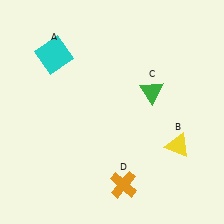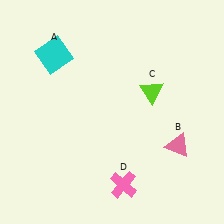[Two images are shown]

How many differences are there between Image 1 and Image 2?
There are 3 differences between the two images.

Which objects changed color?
B changed from yellow to pink. C changed from green to lime. D changed from orange to pink.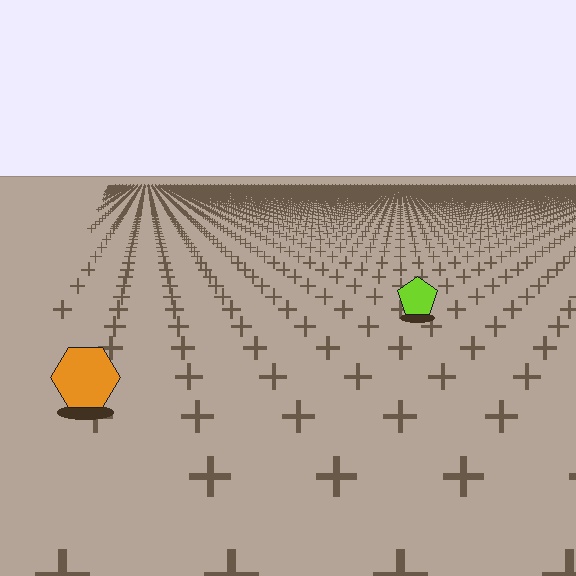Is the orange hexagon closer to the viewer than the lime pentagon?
Yes. The orange hexagon is closer — you can tell from the texture gradient: the ground texture is coarser near it.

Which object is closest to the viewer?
The orange hexagon is closest. The texture marks near it are larger and more spread out.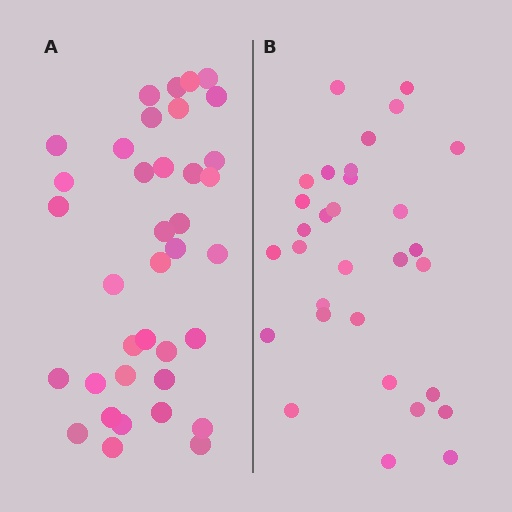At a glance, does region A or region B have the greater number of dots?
Region A (the left region) has more dots.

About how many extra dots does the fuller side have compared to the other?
Region A has about 6 more dots than region B.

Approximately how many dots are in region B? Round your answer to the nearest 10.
About 30 dots. (The exact count is 31, which rounds to 30.)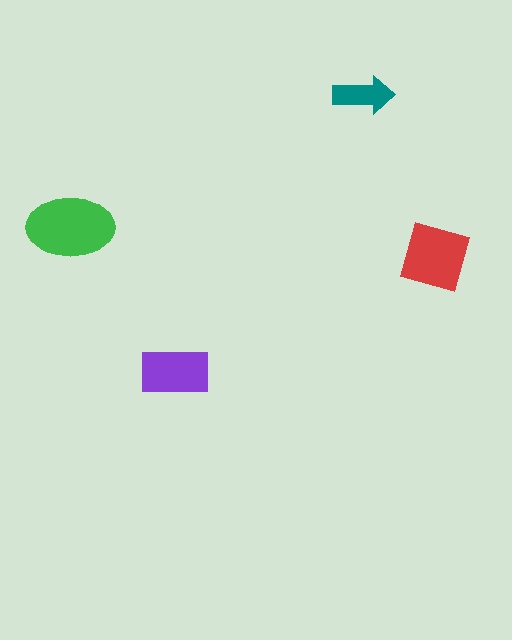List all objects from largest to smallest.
The green ellipse, the red diamond, the purple rectangle, the teal arrow.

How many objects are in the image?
There are 4 objects in the image.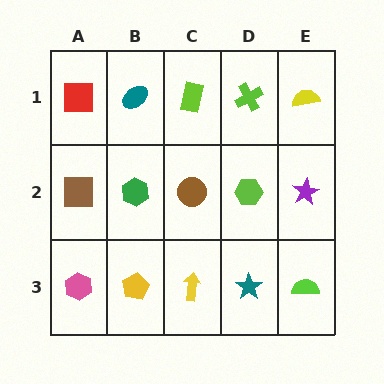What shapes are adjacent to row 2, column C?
A lime rectangle (row 1, column C), a yellow arrow (row 3, column C), a green hexagon (row 2, column B), a lime hexagon (row 2, column D).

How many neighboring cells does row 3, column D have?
3.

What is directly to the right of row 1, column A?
A teal ellipse.